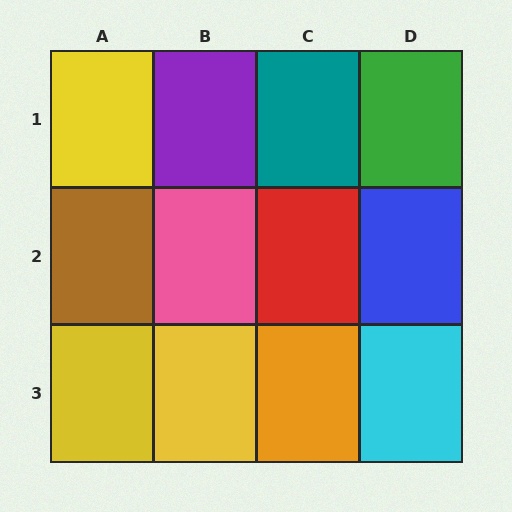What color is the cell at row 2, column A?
Brown.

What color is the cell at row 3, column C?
Orange.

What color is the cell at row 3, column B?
Yellow.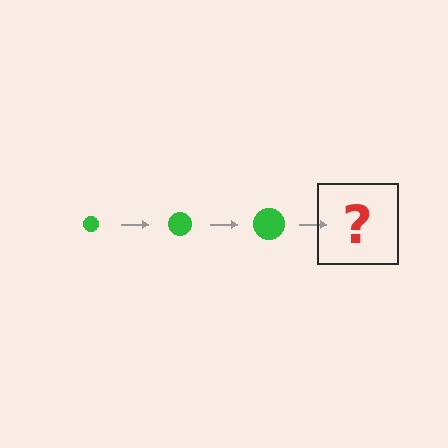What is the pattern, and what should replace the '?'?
The pattern is that the circle gets progressively larger each step. The '?' should be a green circle, larger than the previous one.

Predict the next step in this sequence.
The next step is a green circle, larger than the previous one.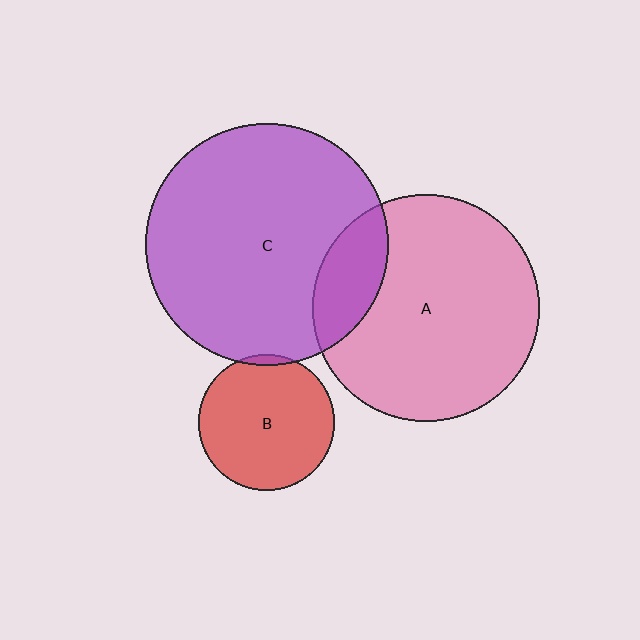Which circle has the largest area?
Circle C (purple).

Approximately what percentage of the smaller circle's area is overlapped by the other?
Approximately 5%.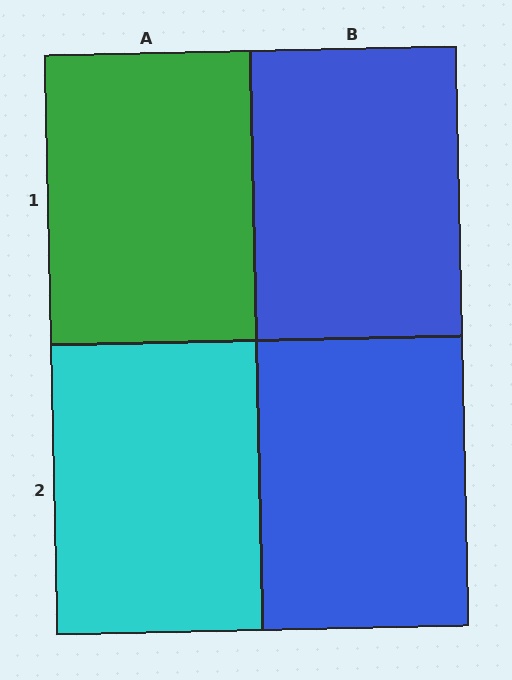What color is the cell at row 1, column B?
Blue.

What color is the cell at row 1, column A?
Green.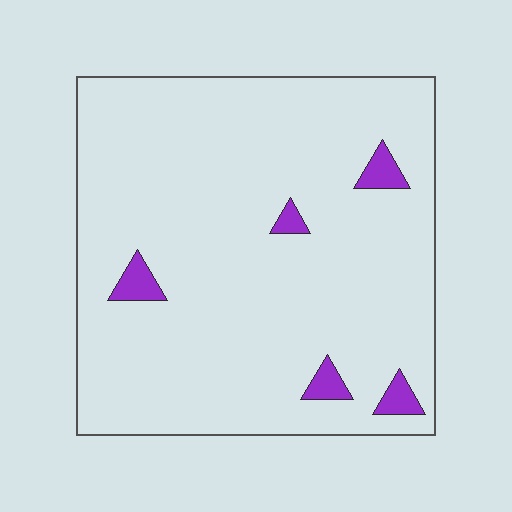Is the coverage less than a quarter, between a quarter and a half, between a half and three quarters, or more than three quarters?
Less than a quarter.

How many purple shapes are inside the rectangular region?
5.